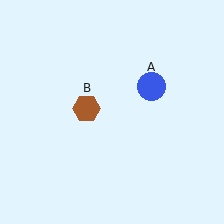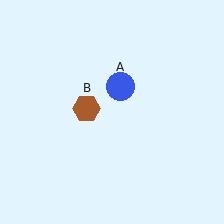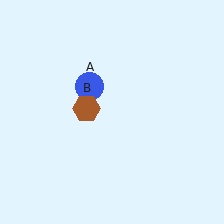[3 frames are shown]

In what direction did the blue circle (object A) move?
The blue circle (object A) moved left.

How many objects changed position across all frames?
1 object changed position: blue circle (object A).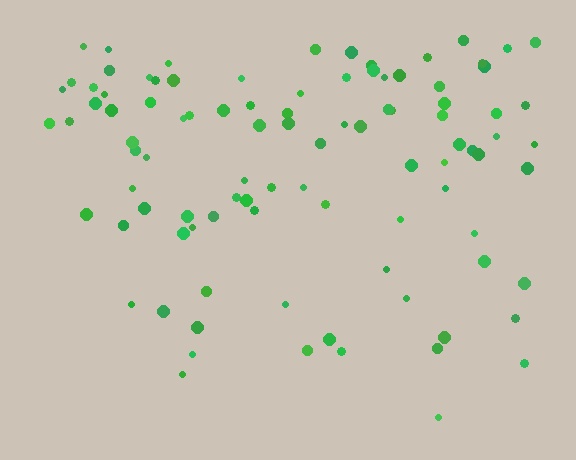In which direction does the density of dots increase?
From bottom to top, with the top side densest.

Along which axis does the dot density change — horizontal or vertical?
Vertical.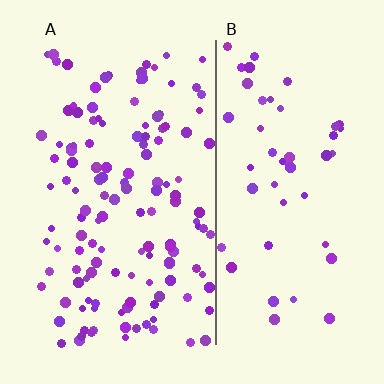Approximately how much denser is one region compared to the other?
Approximately 2.7× — region A over region B.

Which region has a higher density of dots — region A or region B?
A (the left).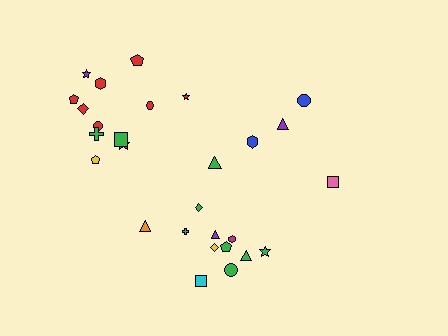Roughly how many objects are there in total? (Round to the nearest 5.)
Roughly 30 objects in total.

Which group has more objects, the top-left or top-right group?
The top-left group.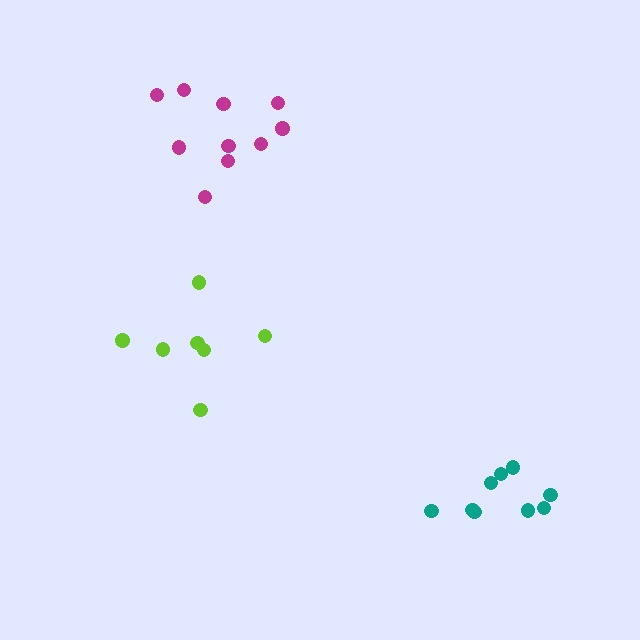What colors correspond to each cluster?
The clusters are colored: magenta, lime, teal.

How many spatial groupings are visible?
There are 3 spatial groupings.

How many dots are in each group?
Group 1: 10 dots, Group 2: 7 dots, Group 3: 9 dots (26 total).